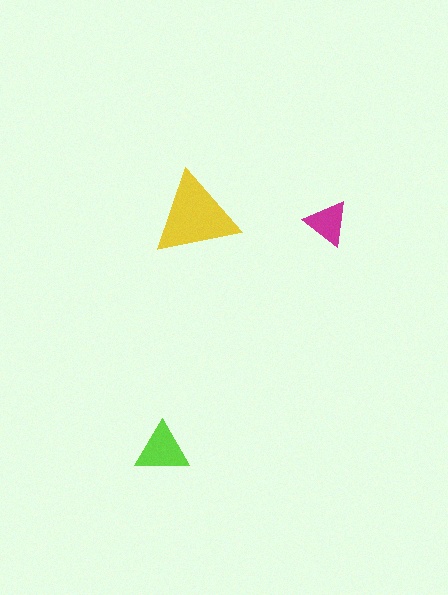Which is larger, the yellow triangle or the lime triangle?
The yellow one.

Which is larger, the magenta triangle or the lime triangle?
The lime one.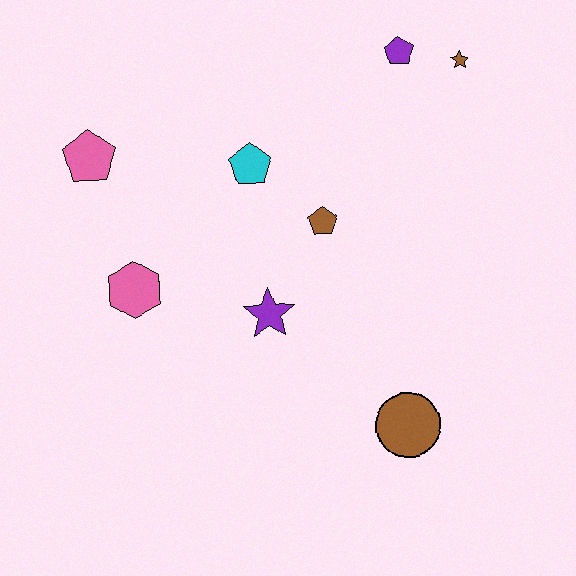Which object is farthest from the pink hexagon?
The brown star is farthest from the pink hexagon.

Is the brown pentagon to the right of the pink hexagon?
Yes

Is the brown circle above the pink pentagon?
No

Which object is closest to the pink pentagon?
The pink hexagon is closest to the pink pentagon.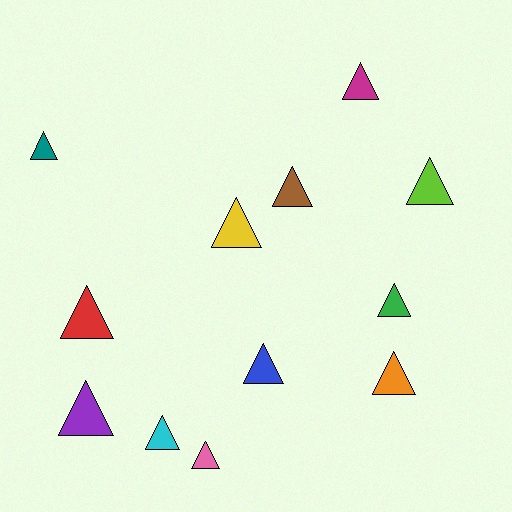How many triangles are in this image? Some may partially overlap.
There are 12 triangles.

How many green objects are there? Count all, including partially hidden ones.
There is 1 green object.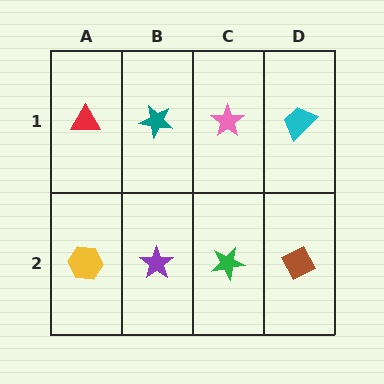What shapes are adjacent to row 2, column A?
A red triangle (row 1, column A), a purple star (row 2, column B).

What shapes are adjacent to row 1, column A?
A yellow hexagon (row 2, column A), a teal star (row 1, column B).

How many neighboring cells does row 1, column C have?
3.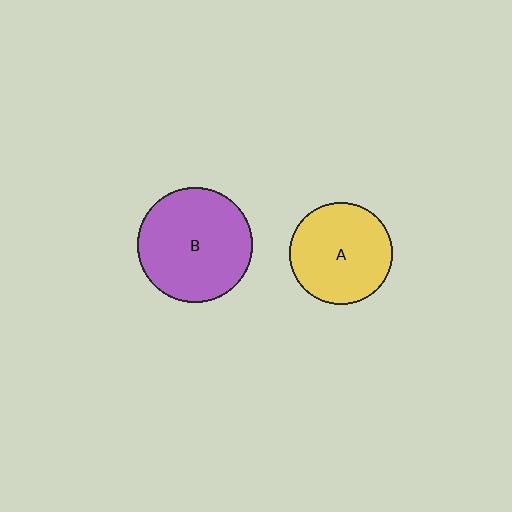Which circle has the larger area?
Circle B (purple).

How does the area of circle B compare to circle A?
Approximately 1.2 times.